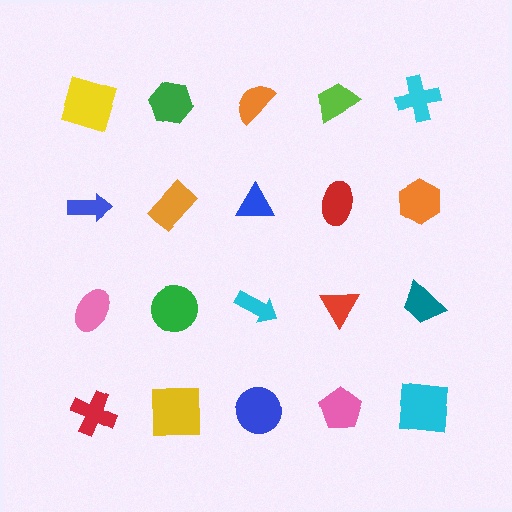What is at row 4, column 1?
A red cross.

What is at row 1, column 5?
A cyan cross.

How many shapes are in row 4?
5 shapes.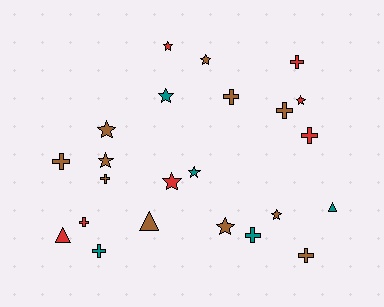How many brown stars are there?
There are 5 brown stars.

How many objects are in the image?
There are 23 objects.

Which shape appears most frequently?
Star, with 10 objects.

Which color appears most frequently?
Brown, with 11 objects.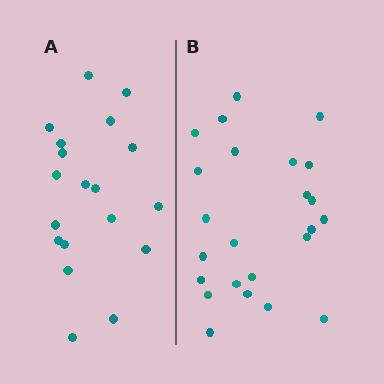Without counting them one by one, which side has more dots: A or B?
Region B (the right region) has more dots.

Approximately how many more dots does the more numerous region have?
Region B has about 5 more dots than region A.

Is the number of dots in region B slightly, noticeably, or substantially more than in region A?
Region B has noticeably more, but not dramatically so. The ratio is roughly 1.3 to 1.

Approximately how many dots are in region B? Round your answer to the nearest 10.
About 20 dots. (The exact count is 24, which rounds to 20.)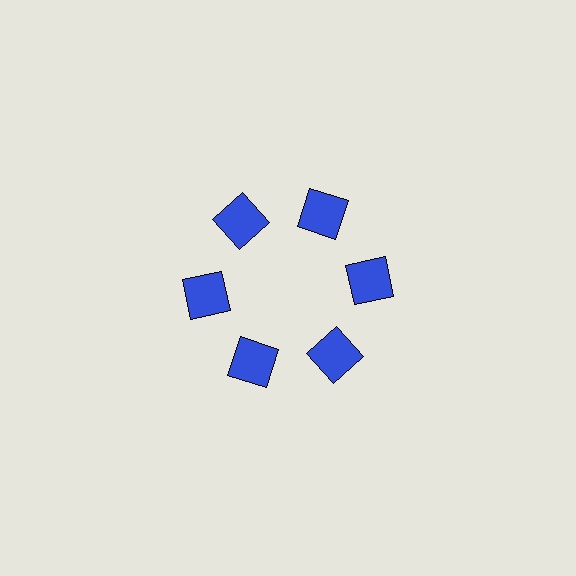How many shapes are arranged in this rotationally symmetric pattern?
There are 6 shapes, arranged in 6 groups of 1.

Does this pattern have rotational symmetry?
Yes, this pattern has 6-fold rotational symmetry. It looks the same after rotating 60 degrees around the center.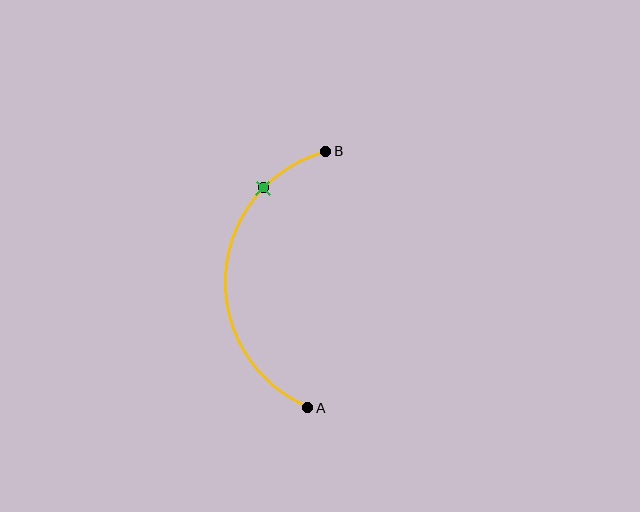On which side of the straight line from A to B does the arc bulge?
The arc bulges to the left of the straight line connecting A and B.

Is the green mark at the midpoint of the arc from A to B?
No. The green mark lies on the arc but is closer to endpoint B. The arc midpoint would be at the point on the curve equidistant along the arc from both A and B.